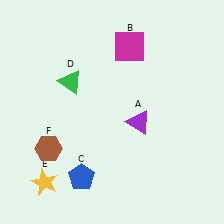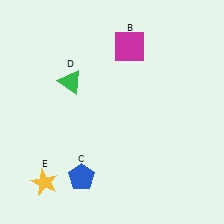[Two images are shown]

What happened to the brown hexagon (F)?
The brown hexagon (F) was removed in Image 2. It was in the bottom-left area of Image 1.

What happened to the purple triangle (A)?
The purple triangle (A) was removed in Image 2. It was in the bottom-right area of Image 1.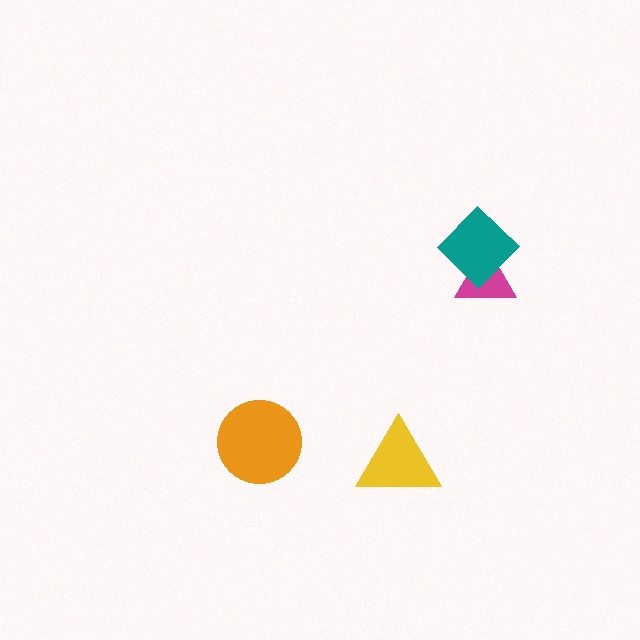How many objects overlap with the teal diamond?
1 object overlaps with the teal diamond.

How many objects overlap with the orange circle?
0 objects overlap with the orange circle.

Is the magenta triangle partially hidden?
Yes, it is partially covered by another shape.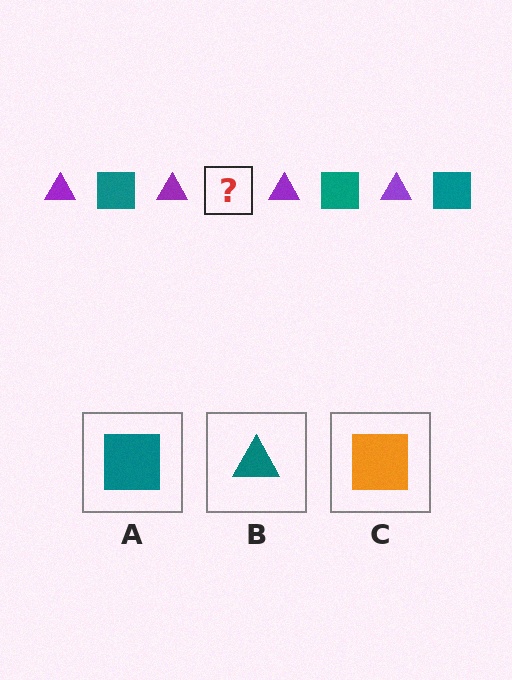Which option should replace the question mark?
Option A.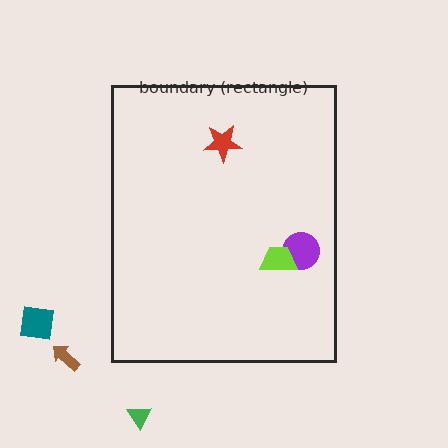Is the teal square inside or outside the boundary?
Outside.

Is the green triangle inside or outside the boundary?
Outside.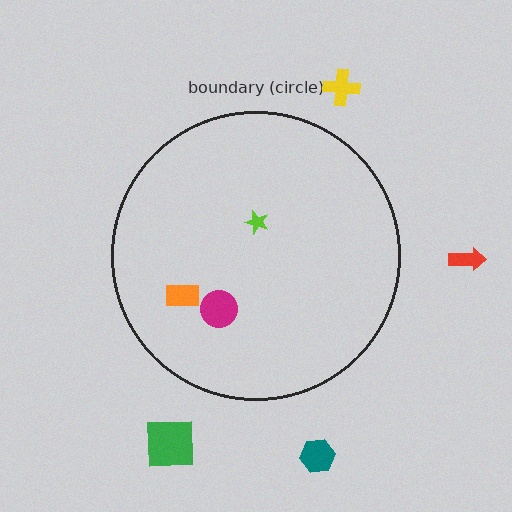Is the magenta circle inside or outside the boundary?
Inside.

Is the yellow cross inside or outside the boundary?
Outside.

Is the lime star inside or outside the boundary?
Inside.